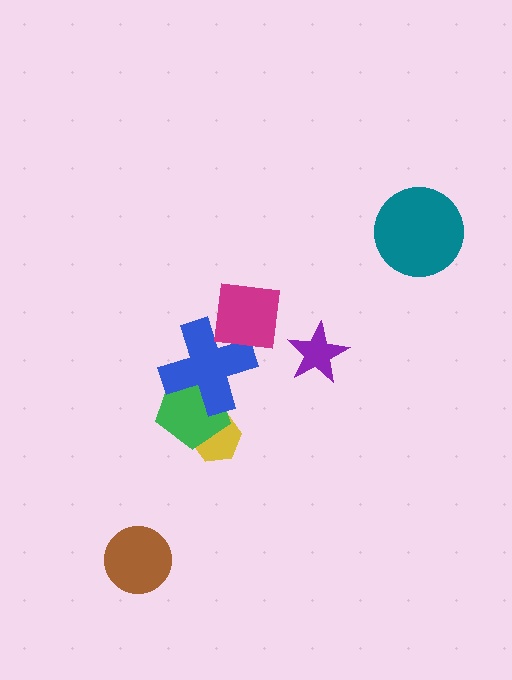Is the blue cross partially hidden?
Yes, it is partially covered by another shape.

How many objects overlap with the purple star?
0 objects overlap with the purple star.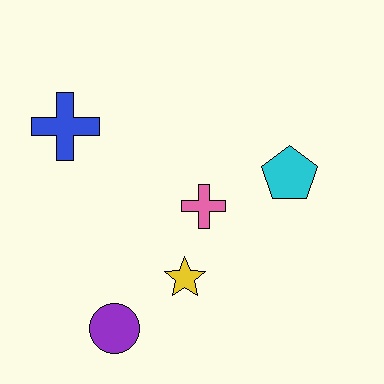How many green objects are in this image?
There are no green objects.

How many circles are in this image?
There is 1 circle.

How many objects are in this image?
There are 5 objects.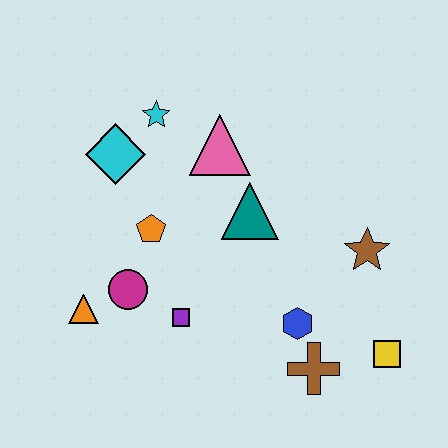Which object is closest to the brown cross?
The blue hexagon is closest to the brown cross.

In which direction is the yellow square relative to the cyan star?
The yellow square is below the cyan star.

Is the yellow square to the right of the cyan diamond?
Yes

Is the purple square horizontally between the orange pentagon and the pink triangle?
Yes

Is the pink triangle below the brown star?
No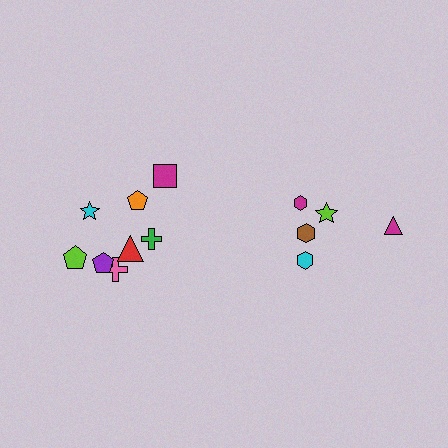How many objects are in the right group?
There are 5 objects.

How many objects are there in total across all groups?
There are 13 objects.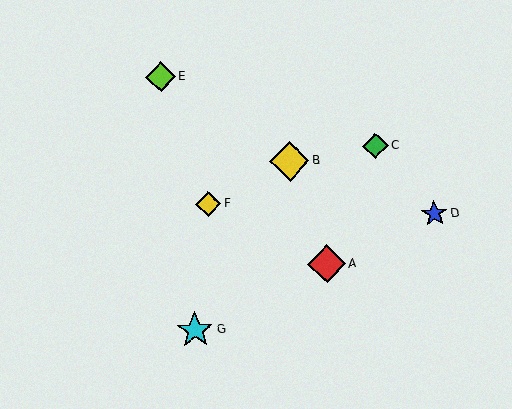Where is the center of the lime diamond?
The center of the lime diamond is at (160, 77).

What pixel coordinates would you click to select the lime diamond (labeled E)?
Click at (160, 77) to select the lime diamond E.